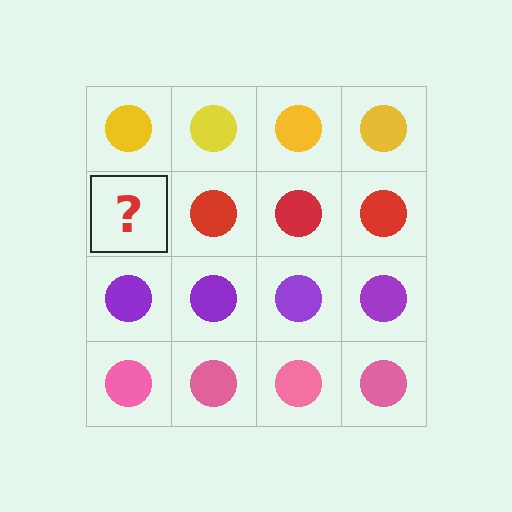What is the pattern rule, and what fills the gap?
The rule is that each row has a consistent color. The gap should be filled with a red circle.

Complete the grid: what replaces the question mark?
The question mark should be replaced with a red circle.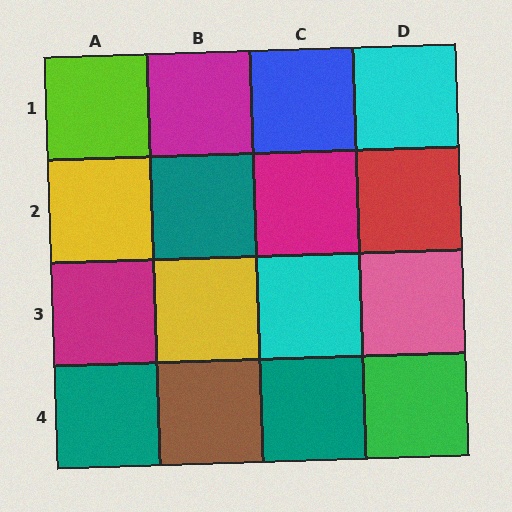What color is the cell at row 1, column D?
Cyan.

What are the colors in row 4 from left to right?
Teal, brown, teal, green.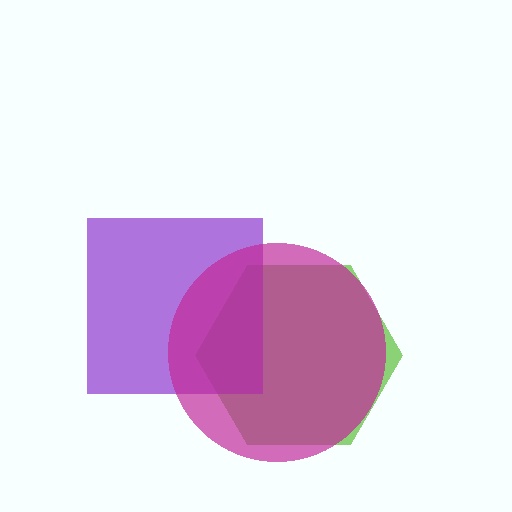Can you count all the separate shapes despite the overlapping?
Yes, there are 3 separate shapes.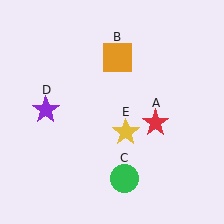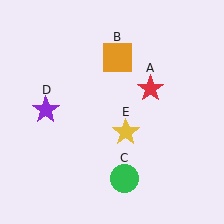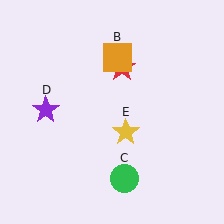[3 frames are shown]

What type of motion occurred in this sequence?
The red star (object A) rotated counterclockwise around the center of the scene.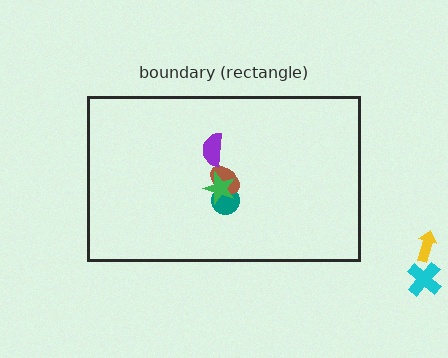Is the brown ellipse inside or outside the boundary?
Inside.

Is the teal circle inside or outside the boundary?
Inside.